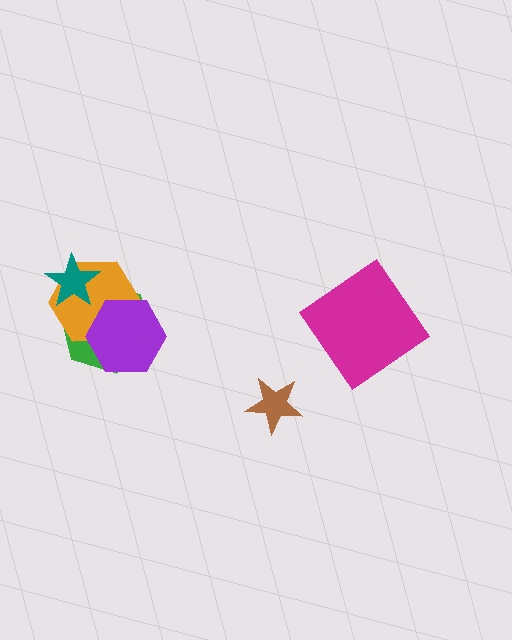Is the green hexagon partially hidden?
Yes, it is partially covered by another shape.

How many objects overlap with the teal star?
2 objects overlap with the teal star.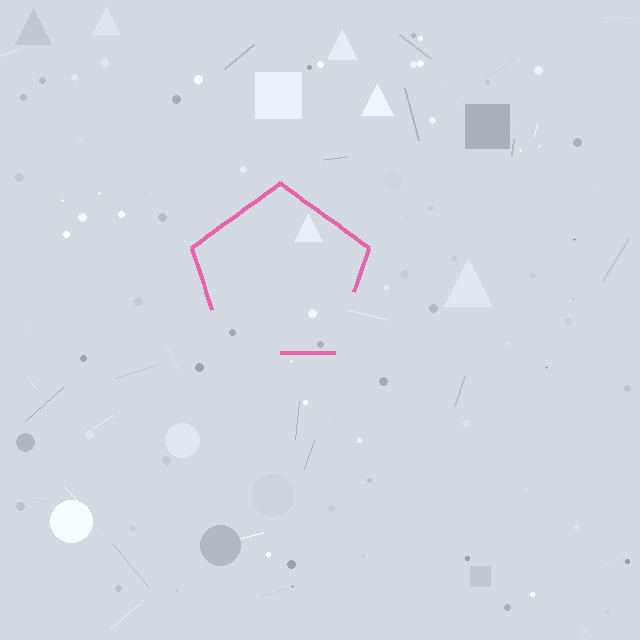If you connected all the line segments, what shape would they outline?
They would outline a pentagon.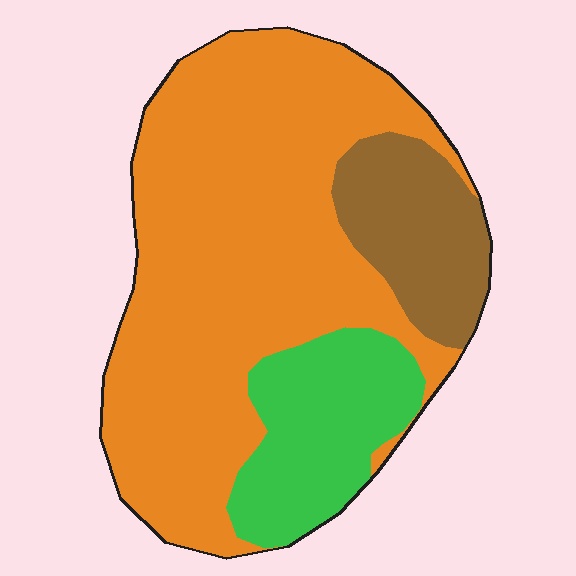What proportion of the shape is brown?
Brown covers 15% of the shape.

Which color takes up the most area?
Orange, at roughly 65%.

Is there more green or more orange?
Orange.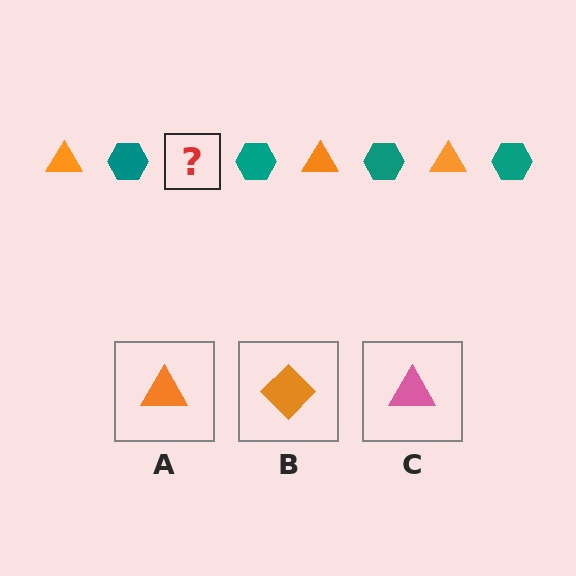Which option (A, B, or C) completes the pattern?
A.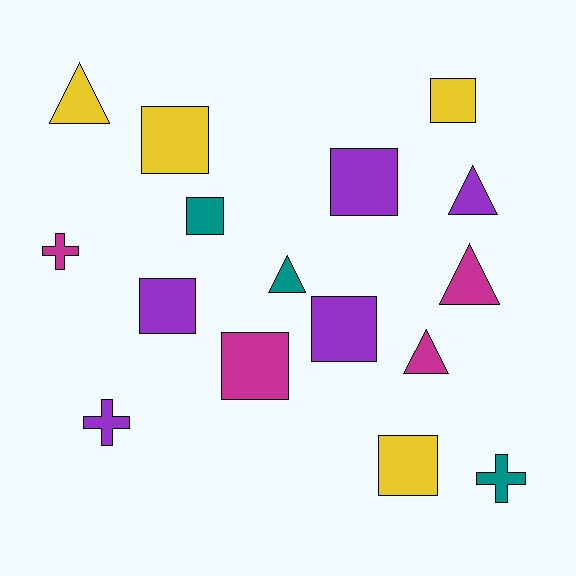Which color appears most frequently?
Purple, with 5 objects.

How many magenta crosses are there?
There is 1 magenta cross.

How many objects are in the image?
There are 16 objects.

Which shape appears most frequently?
Square, with 8 objects.